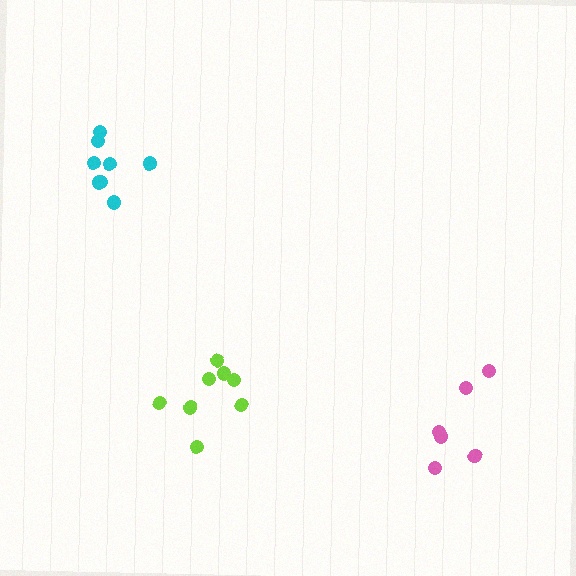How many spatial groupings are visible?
There are 3 spatial groupings.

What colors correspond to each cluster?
The clusters are colored: pink, lime, cyan.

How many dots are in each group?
Group 1: 6 dots, Group 2: 8 dots, Group 3: 8 dots (22 total).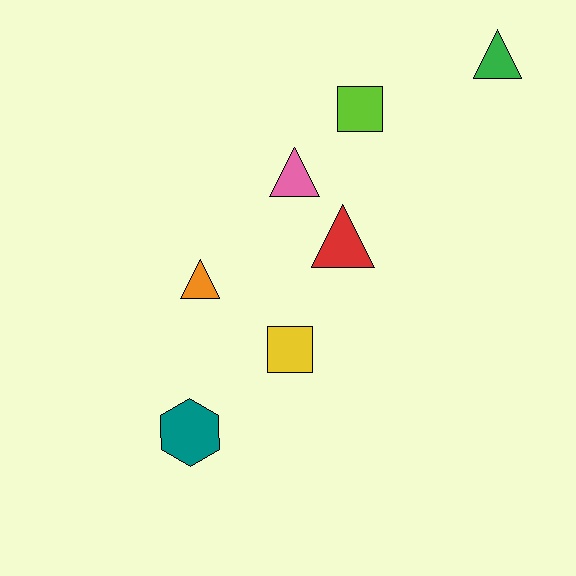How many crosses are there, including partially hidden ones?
There are no crosses.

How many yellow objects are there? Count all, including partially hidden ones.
There is 1 yellow object.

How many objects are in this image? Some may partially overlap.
There are 7 objects.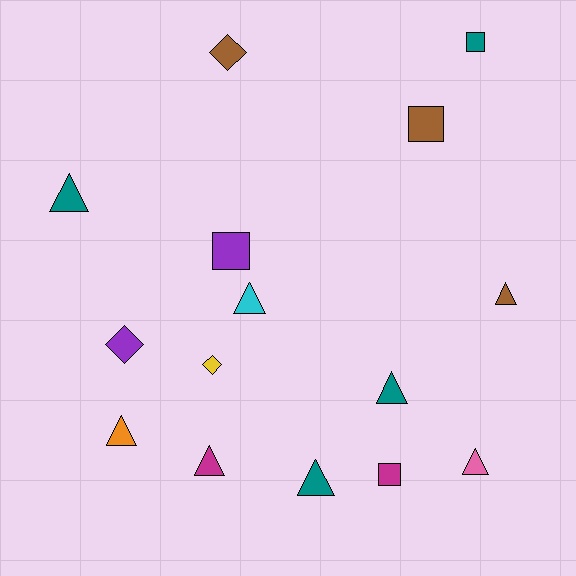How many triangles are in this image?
There are 8 triangles.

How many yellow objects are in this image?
There is 1 yellow object.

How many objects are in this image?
There are 15 objects.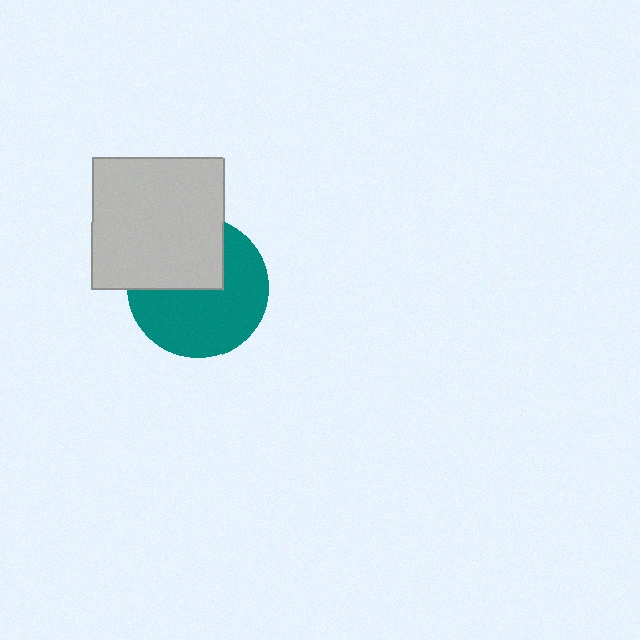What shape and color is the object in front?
The object in front is a light gray square.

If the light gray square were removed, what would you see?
You would see the complete teal circle.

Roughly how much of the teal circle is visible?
About half of it is visible (roughly 62%).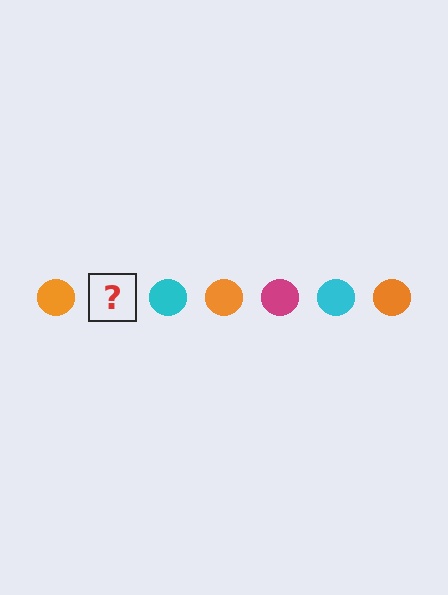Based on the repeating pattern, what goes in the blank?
The blank should be a magenta circle.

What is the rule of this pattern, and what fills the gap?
The rule is that the pattern cycles through orange, magenta, cyan circles. The gap should be filled with a magenta circle.